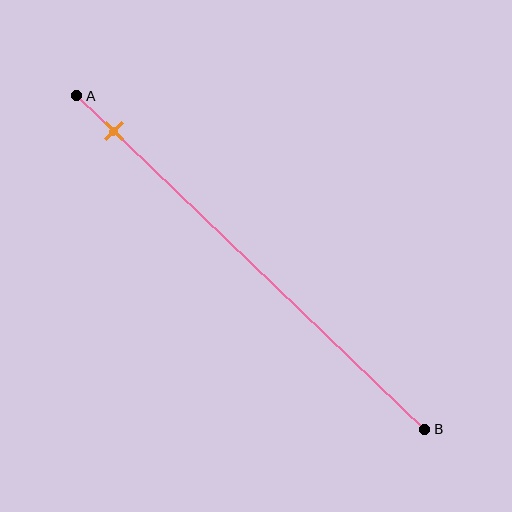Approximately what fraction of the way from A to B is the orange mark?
The orange mark is approximately 10% of the way from A to B.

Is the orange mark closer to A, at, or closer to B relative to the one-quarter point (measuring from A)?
The orange mark is closer to point A than the one-quarter point of segment AB.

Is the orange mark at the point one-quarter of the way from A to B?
No, the mark is at about 10% from A, not at the 25% one-quarter point.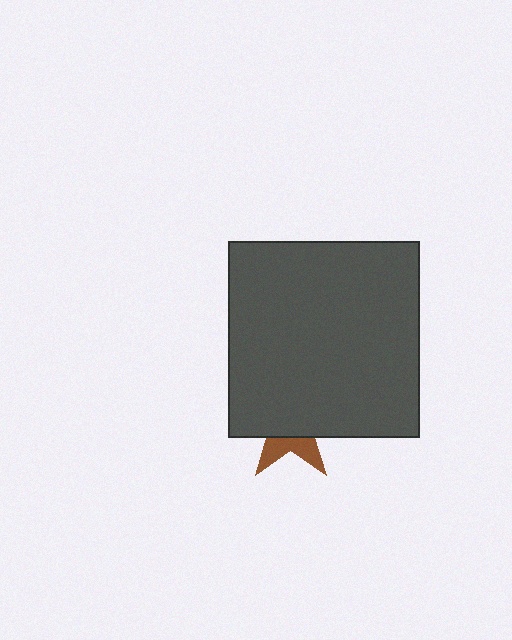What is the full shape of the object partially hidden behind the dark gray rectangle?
The partially hidden object is a brown star.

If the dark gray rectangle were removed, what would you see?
You would see the complete brown star.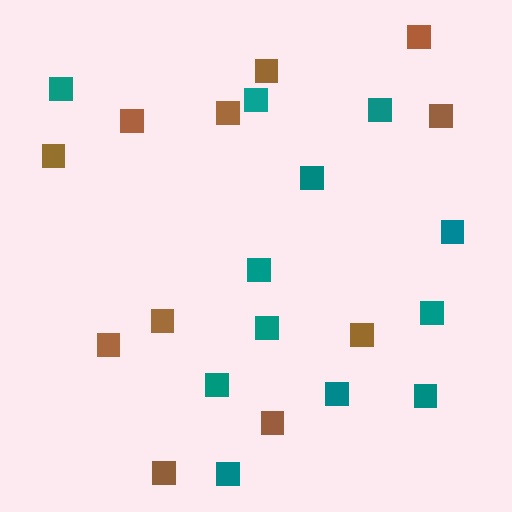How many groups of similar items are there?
There are 2 groups: one group of brown squares (11) and one group of teal squares (12).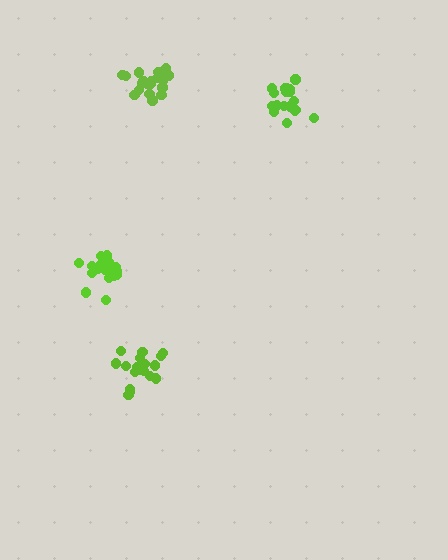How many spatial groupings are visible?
There are 4 spatial groupings.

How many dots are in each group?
Group 1: 18 dots, Group 2: 21 dots, Group 3: 21 dots, Group 4: 17 dots (77 total).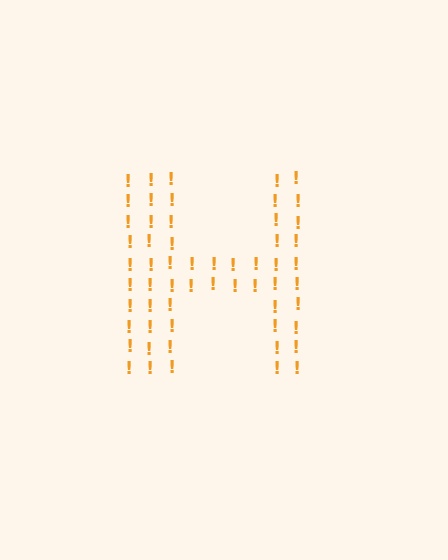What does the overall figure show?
The overall figure shows the letter H.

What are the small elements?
The small elements are exclamation marks.